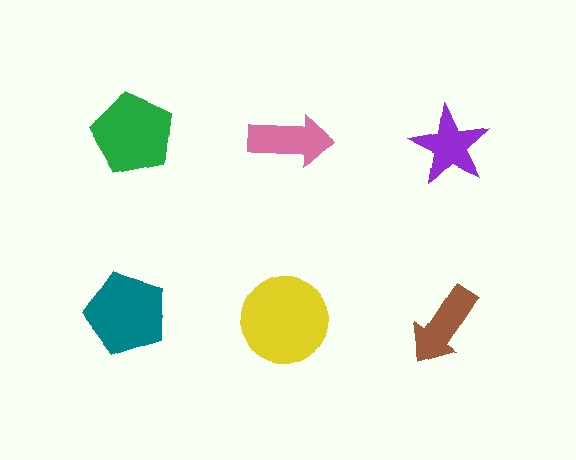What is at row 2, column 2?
A yellow circle.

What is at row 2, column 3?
A brown arrow.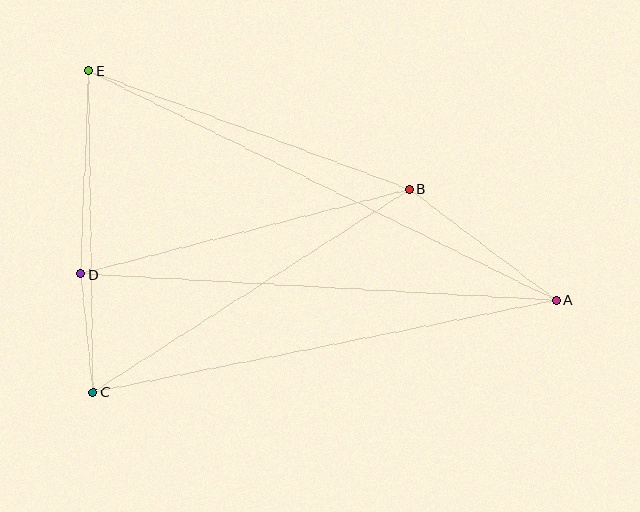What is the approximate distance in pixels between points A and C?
The distance between A and C is approximately 472 pixels.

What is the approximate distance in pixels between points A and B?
The distance between A and B is approximately 184 pixels.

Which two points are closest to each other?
Points C and D are closest to each other.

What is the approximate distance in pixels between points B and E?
The distance between B and E is approximately 342 pixels.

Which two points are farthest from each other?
Points A and E are farthest from each other.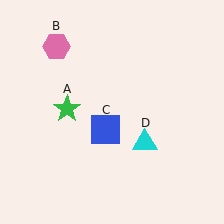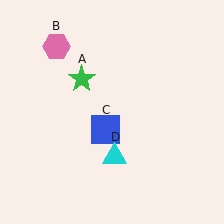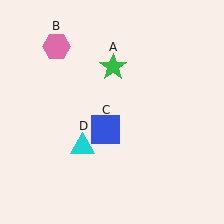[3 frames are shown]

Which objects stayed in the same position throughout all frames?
Pink hexagon (object B) and blue square (object C) remained stationary.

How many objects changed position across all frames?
2 objects changed position: green star (object A), cyan triangle (object D).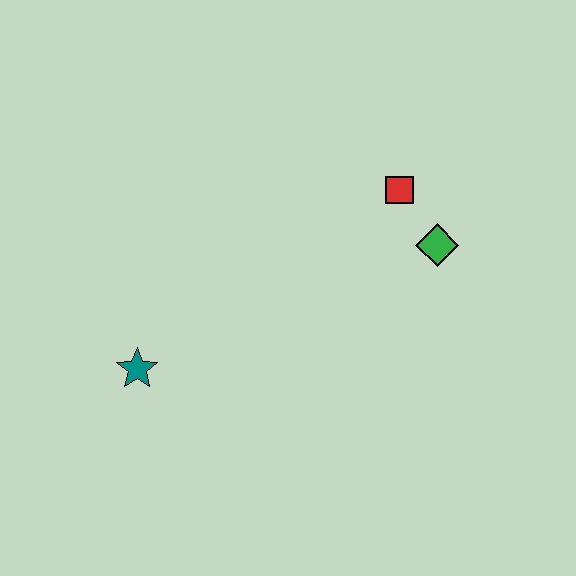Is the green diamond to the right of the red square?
Yes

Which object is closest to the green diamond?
The red square is closest to the green diamond.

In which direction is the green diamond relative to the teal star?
The green diamond is to the right of the teal star.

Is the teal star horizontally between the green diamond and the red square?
No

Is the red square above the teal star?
Yes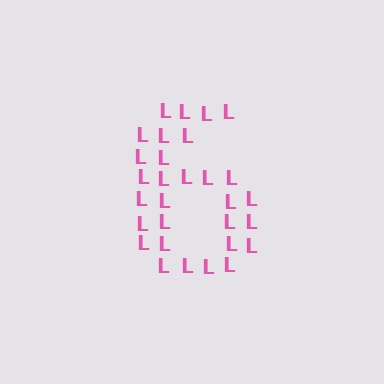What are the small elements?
The small elements are letter L's.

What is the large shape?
The large shape is the digit 6.